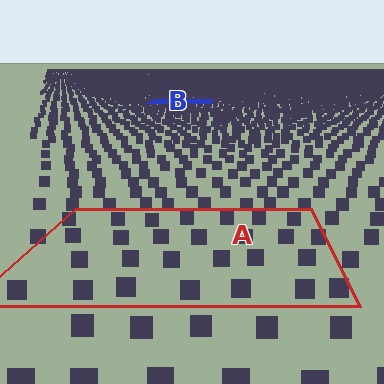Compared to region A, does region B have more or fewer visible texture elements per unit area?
Region B has more texture elements per unit area — they are packed more densely because it is farther away.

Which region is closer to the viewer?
Region A is closer. The texture elements there are larger and more spread out.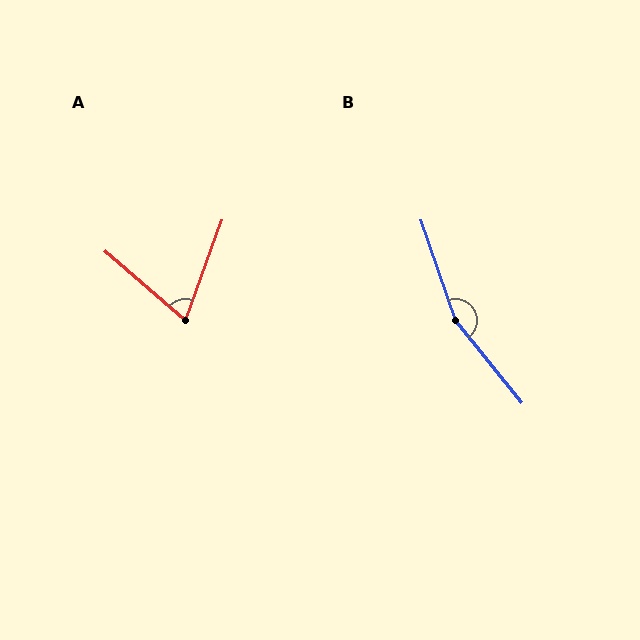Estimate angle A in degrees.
Approximately 69 degrees.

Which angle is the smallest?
A, at approximately 69 degrees.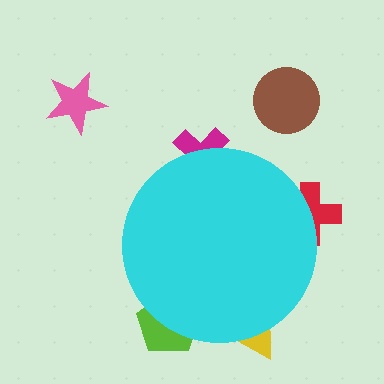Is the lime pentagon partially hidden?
Yes, the lime pentagon is partially hidden behind the cyan circle.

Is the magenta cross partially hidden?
Yes, the magenta cross is partially hidden behind the cyan circle.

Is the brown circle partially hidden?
No, the brown circle is fully visible.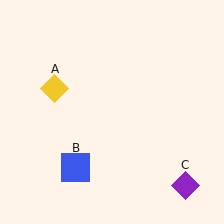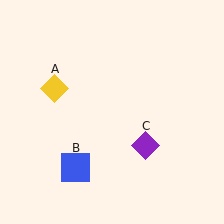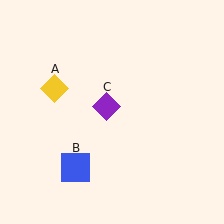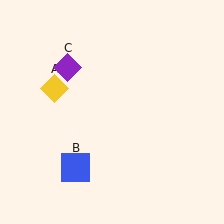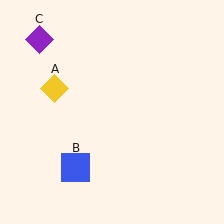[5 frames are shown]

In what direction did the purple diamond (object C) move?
The purple diamond (object C) moved up and to the left.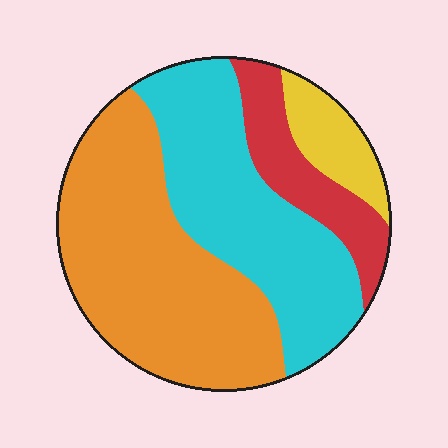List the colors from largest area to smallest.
From largest to smallest: orange, cyan, red, yellow.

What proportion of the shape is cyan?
Cyan takes up about one third (1/3) of the shape.